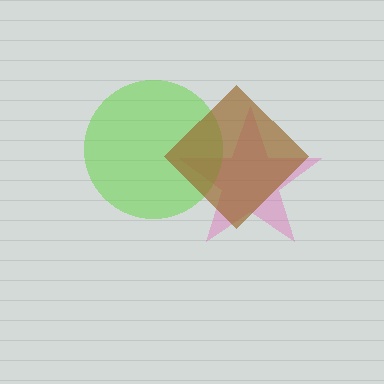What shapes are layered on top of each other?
The layered shapes are: a pink star, a lime circle, a brown diamond.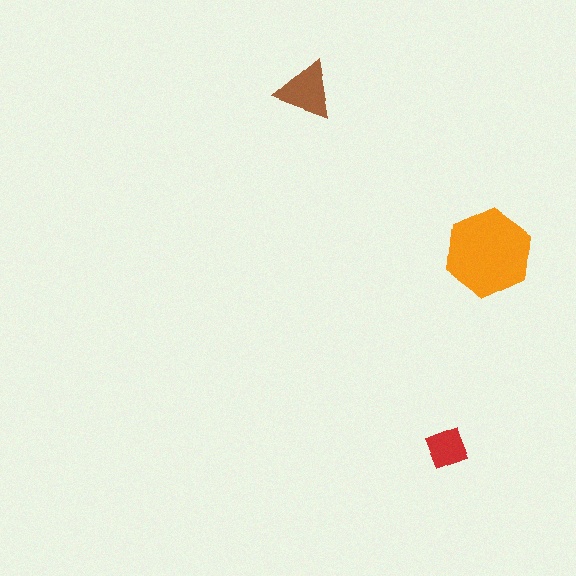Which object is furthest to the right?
The orange hexagon is rightmost.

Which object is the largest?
The orange hexagon.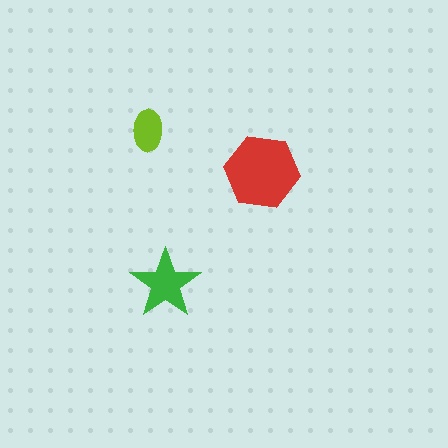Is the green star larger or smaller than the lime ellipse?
Larger.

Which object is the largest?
The red hexagon.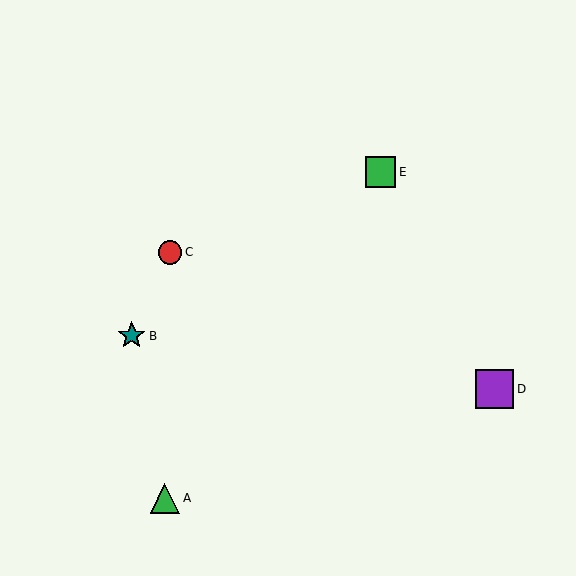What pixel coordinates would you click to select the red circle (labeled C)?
Click at (170, 252) to select the red circle C.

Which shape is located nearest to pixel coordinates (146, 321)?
The teal star (labeled B) at (132, 336) is nearest to that location.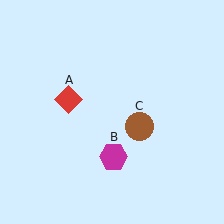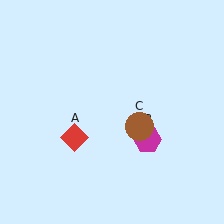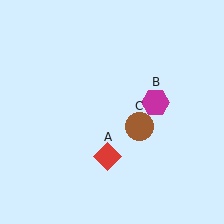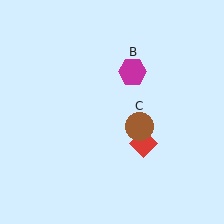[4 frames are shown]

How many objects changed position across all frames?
2 objects changed position: red diamond (object A), magenta hexagon (object B).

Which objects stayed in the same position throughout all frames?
Brown circle (object C) remained stationary.